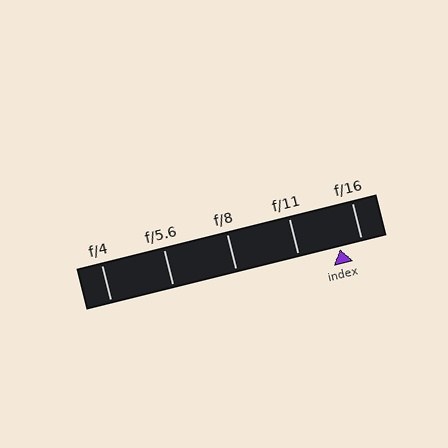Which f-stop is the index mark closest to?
The index mark is closest to f/16.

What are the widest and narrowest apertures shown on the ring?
The widest aperture shown is f/4 and the narrowest is f/16.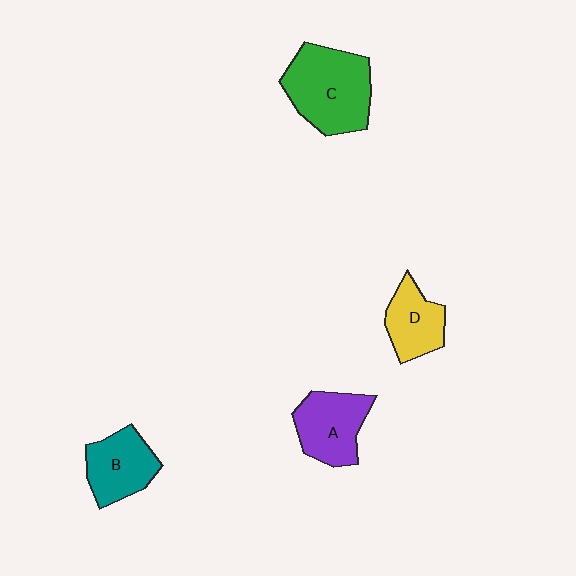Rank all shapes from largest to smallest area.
From largest to smallest: C (green), A (purple), B (teal), D (yellow).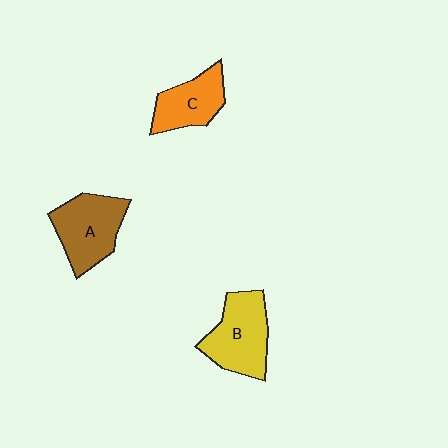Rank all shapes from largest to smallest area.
From largest to smallest: B (yellow), A (brown), C (orange).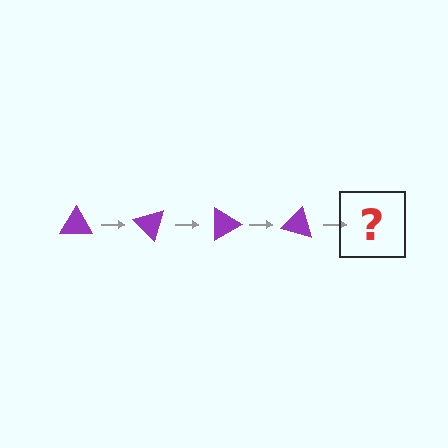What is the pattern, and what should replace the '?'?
The pattern is that the triangle rotates 45 degrees each step. The '?' should be a purple triangle rotated 180 degrees.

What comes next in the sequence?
The next element should be a purple triangle rotated 180 degrees.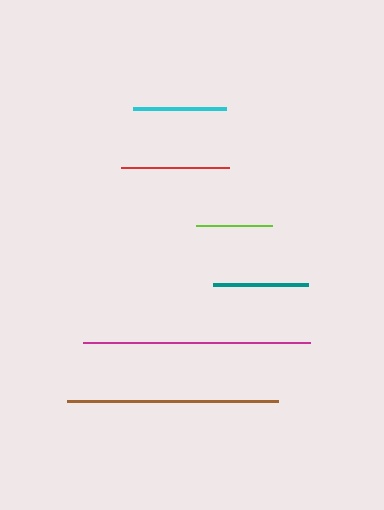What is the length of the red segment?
The red segment is approximately 108 pixels long.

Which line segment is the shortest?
The lime line is the shortest at approximately 76 pixels.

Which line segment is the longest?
The magenta line is the longest at approximately 228 pixels.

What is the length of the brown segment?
The brown segment is approximately 211 pixels long.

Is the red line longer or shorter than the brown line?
The brown line is longer than the red line.